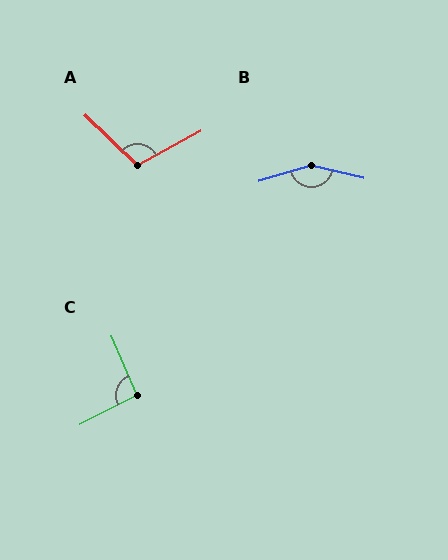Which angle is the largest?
B, at approximately 150 degrees.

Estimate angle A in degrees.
Approximately 108 degrees.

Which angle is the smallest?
C, at approximately 94 degrees.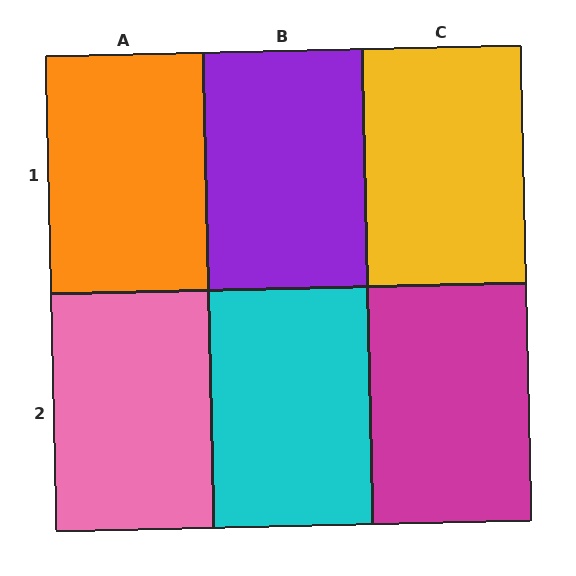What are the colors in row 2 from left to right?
Pink, cyan, magenta.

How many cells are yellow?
1 cell is yellow.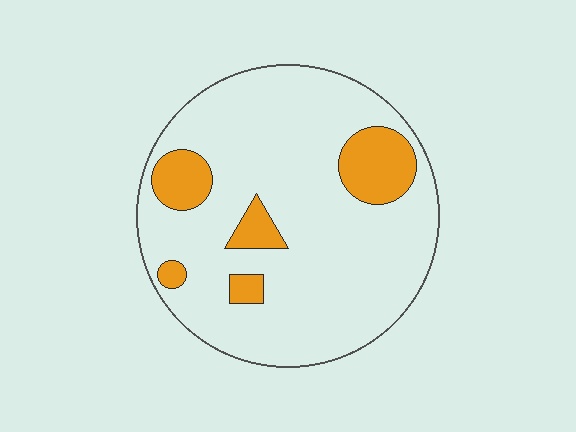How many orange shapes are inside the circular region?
5.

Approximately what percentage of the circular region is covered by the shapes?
Approximately 15%.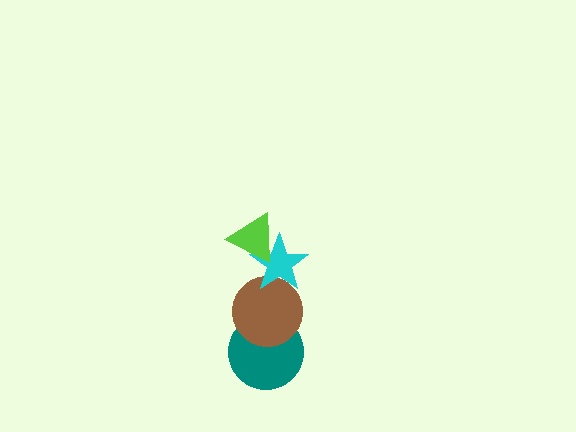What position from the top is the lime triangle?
The lime triangle is 1st from the top.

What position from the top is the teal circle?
The teal circle is 4th from the top.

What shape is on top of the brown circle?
The cyan star is on top of the brown circle.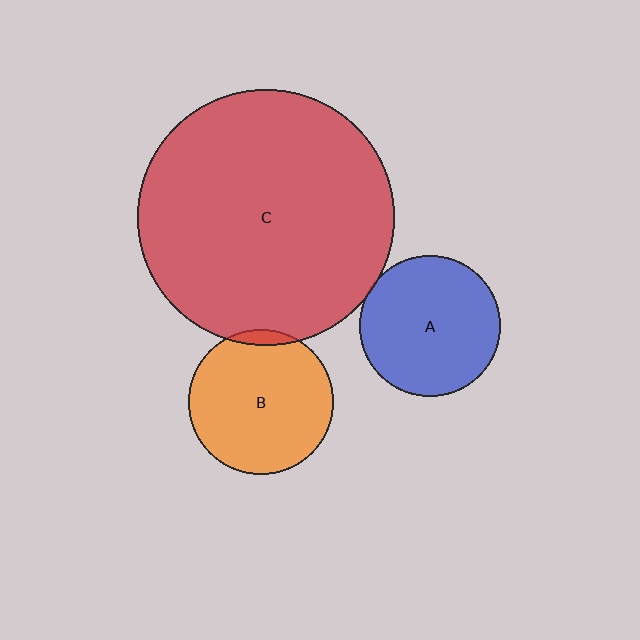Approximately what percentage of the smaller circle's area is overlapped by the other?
Approximately 5%.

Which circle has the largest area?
Circle C (red).